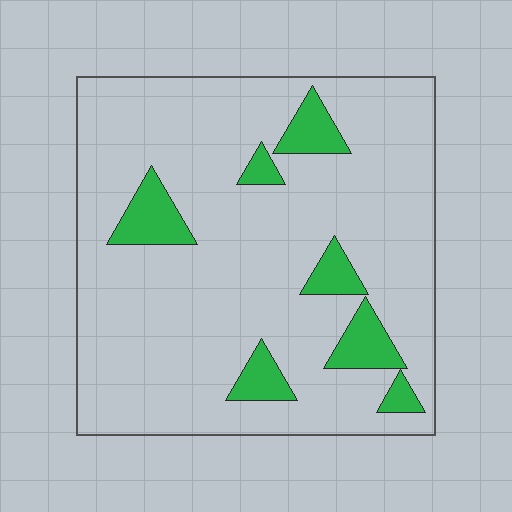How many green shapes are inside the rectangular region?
7.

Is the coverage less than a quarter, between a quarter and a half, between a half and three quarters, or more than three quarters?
Less than a quarter.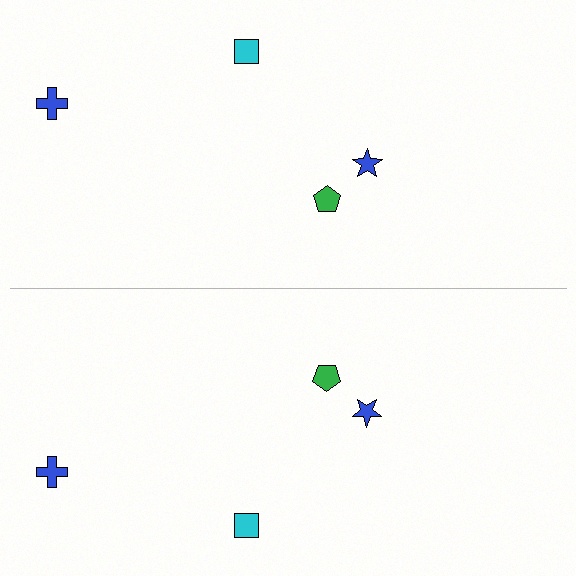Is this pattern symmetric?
Yes, this pattern has bilateral (reflection) symmetry.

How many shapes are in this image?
There are 8 shapes in this image.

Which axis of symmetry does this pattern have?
The pattern has a horizontal axis of symmetry running through the center of the image.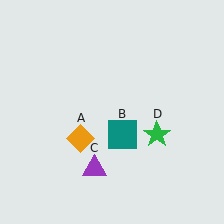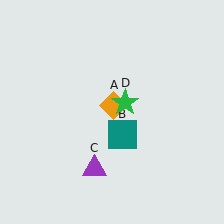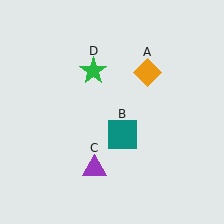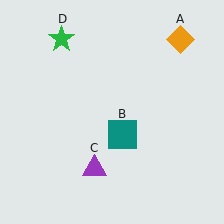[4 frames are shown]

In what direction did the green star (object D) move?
The green star (object D) moved up and to the left.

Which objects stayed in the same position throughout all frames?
Teal square (object B) and purple triangle (object C) remained stationary.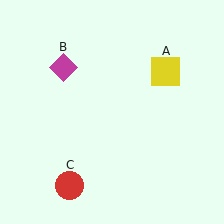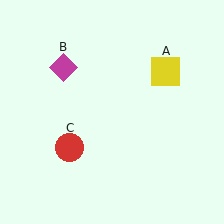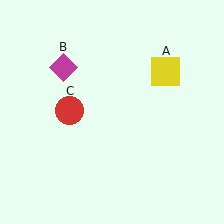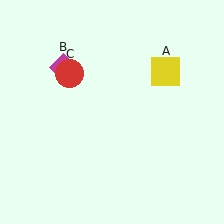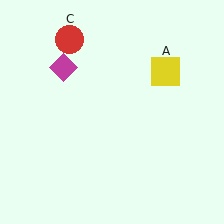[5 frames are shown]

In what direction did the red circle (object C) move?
The red circle (object C) moved up.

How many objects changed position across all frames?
1 object changed position: red circle (object C).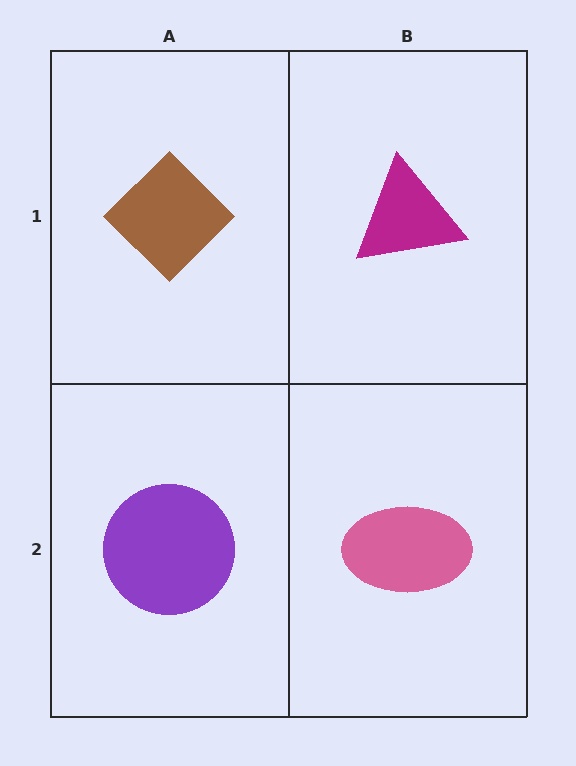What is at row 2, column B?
A pink ellipse.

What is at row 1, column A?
A brown diamond.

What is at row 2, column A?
A purple circle.